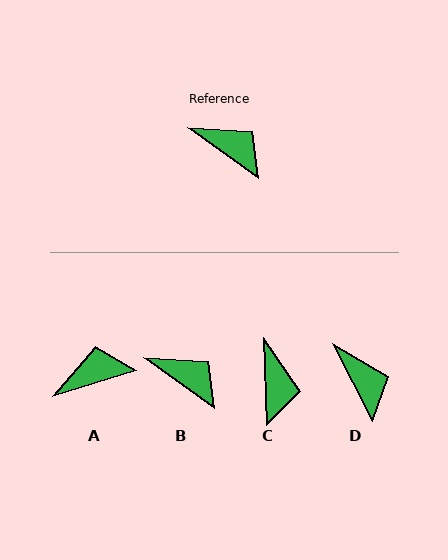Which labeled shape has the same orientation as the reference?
B.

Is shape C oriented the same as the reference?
No, it is off by about 52 degrees.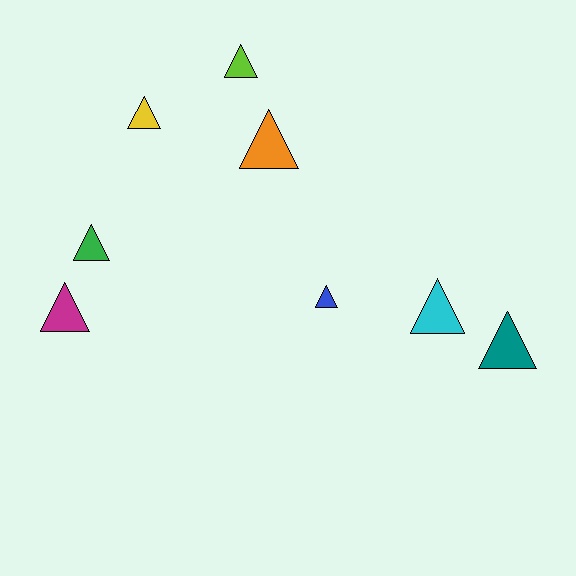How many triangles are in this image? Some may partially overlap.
There are 8 triangles.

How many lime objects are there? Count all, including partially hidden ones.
There is 1 lime object.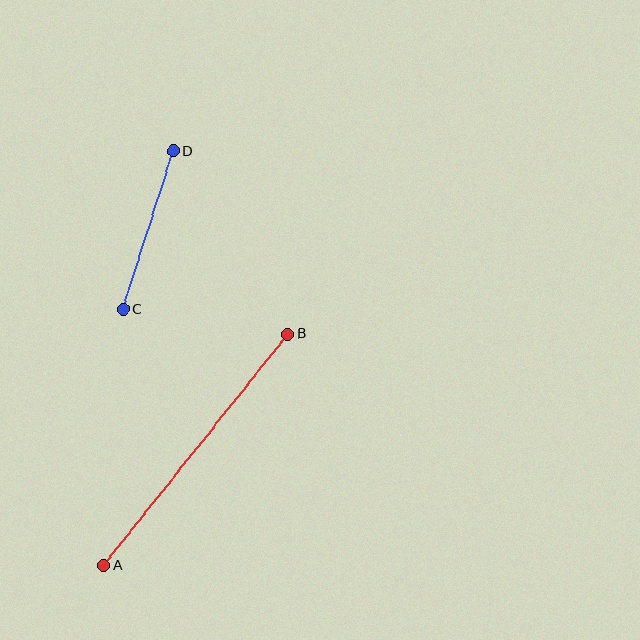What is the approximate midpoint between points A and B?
The midpoint is at approximately (196, 450) pixels.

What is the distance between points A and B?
The distance is approximately 296 pixels.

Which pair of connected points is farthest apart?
Points A and B are farthest apart.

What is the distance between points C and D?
The distance is approximately 166 pixels.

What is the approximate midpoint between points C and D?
The midpoint is at approximately (148, 230) pixels.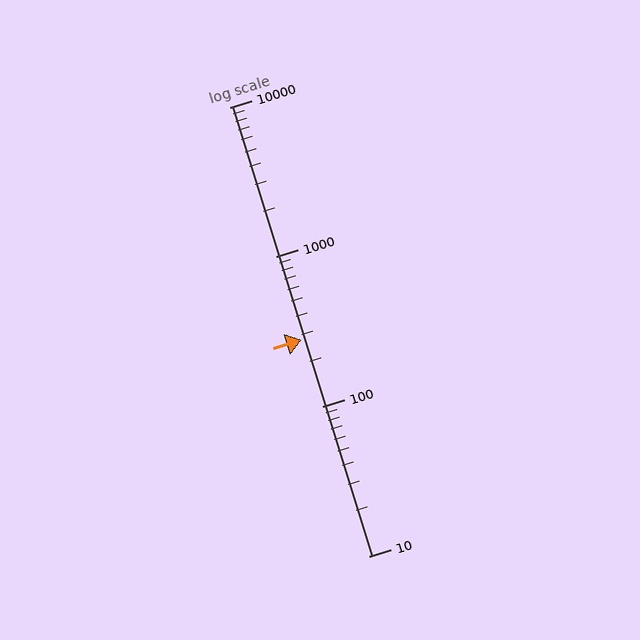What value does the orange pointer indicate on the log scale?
The pointer indicates approximately 280.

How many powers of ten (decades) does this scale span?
The scale spans 3 decades, from 10 to 10000.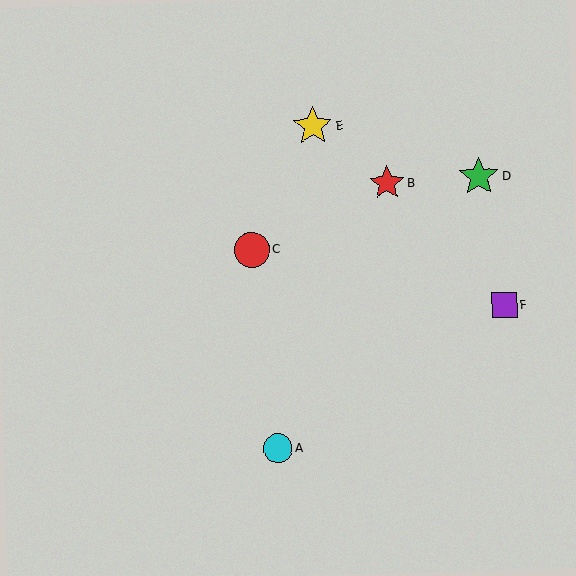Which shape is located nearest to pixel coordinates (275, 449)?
The cyan circle (labeled A) at (278, 448) is nearest to that location.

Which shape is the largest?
The green star (labeled D) is the largest.